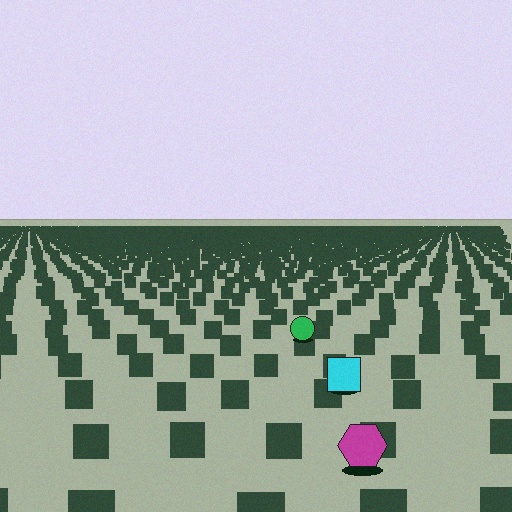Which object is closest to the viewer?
The magenta hexagon is closest. The texture marks near it are larger and more spread out.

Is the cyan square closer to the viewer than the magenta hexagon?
No. The magenta hexagon is closer — you can tell from the texture gradient: the ground texture is coarser near it.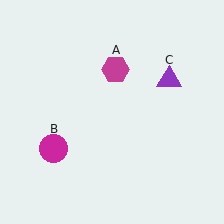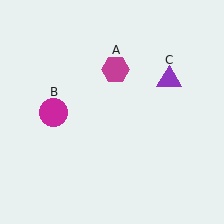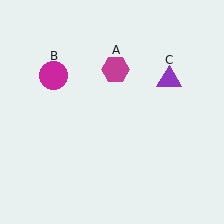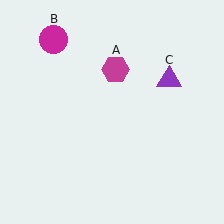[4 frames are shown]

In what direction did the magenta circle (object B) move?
The magenta circle (object B) moved up.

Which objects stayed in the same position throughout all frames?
Magenta hexagon (object A) and purple triangle (object C) remained stationary.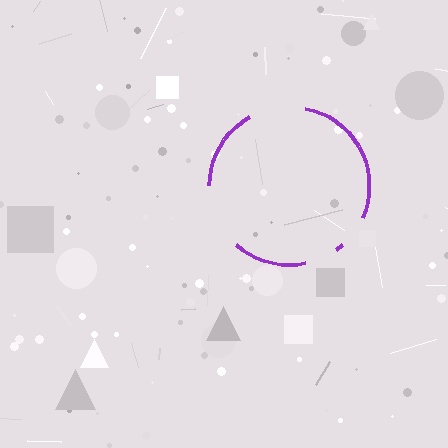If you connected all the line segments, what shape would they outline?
They would outline a circle.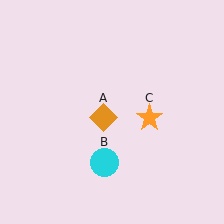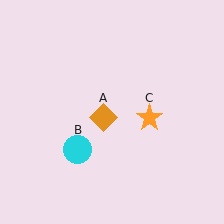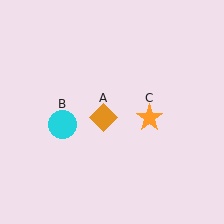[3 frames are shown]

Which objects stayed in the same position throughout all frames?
Orange diamond (object A) and orange star (object C) remained stationary.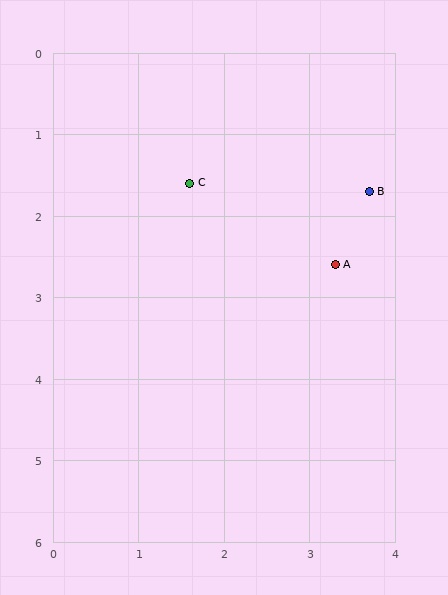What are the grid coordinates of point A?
Point A is at approximately (3.3, 2.6).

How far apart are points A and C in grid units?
Points A and C are about 2.0 grid units apart.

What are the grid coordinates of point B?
Point B is at approximately (3.7, 1.7).